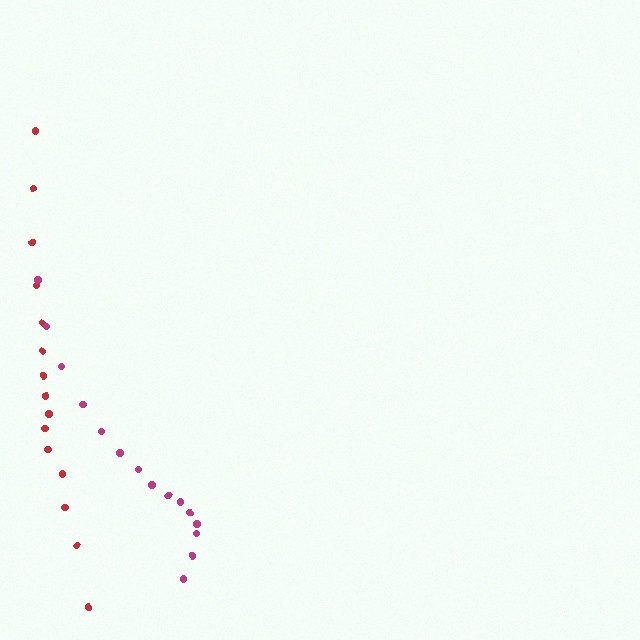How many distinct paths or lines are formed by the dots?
There are 2 distinct paths.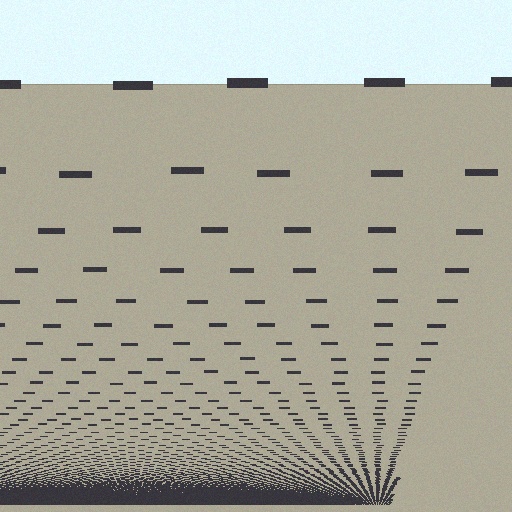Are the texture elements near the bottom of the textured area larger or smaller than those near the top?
Smaller. The gradient is inverted — elements near the bottom are smaller and denser.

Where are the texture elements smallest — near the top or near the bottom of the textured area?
Near the bottom.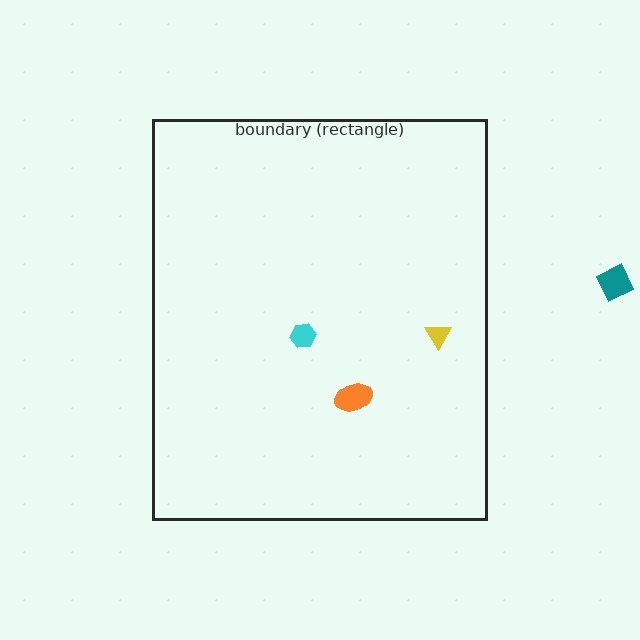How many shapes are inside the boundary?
3 inside, 1 outside.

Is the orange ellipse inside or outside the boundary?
Inside.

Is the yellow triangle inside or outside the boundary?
Inside.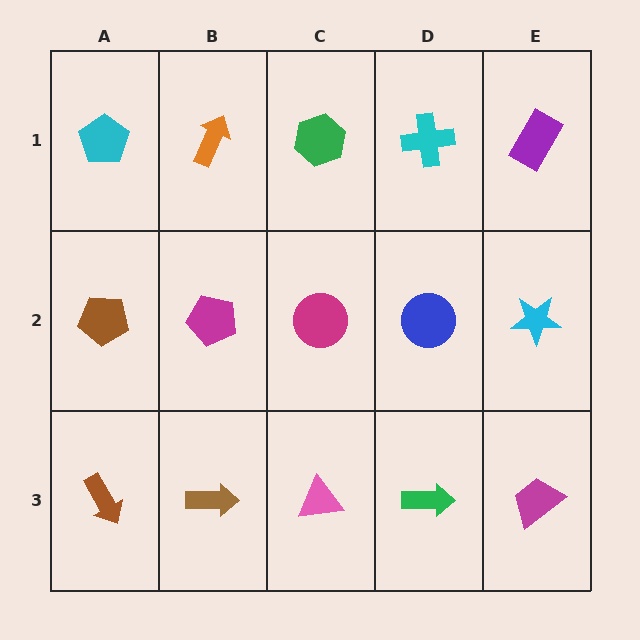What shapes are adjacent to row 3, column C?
A magenta circle (row 2, column C), a brown arrow (row 3, column B), a green arrow (row 3, column D).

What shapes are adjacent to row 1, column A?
A brown pentagon (row 2, column A), an orange arrow (row 1, column B).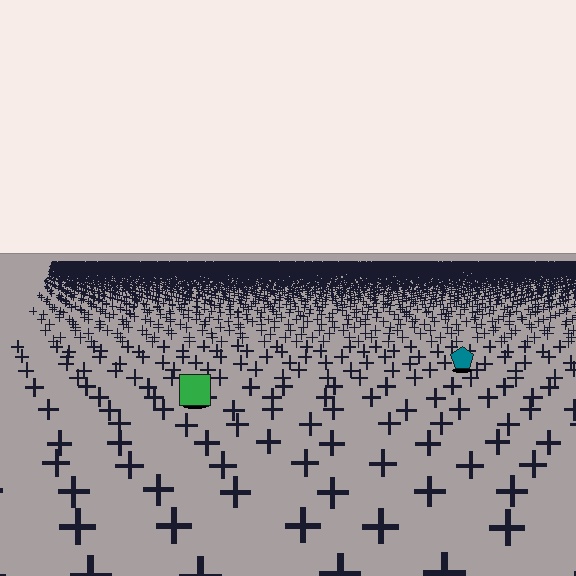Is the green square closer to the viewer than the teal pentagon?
Yes. The green square is closer — you can tell from the texture gradient: the ground texture is coarser near it.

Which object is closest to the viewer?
The green square is closest. The texture marks near it are larger and more spread out.